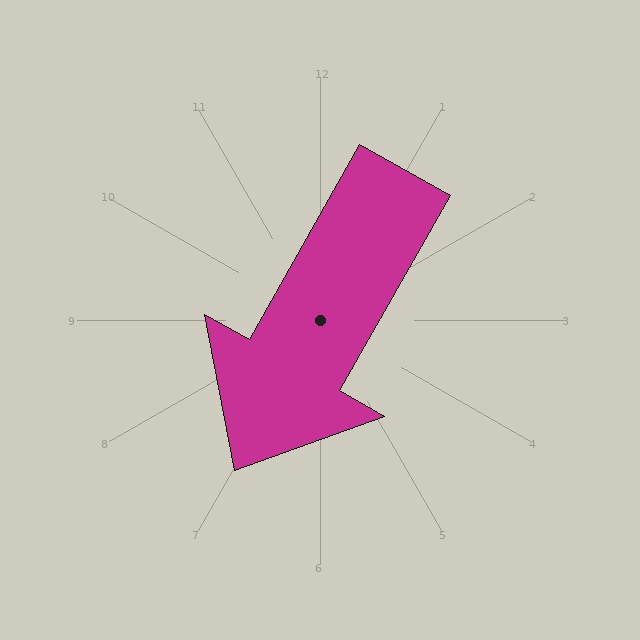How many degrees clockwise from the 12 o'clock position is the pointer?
Approximately 210 degrees.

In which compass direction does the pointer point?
Southwest.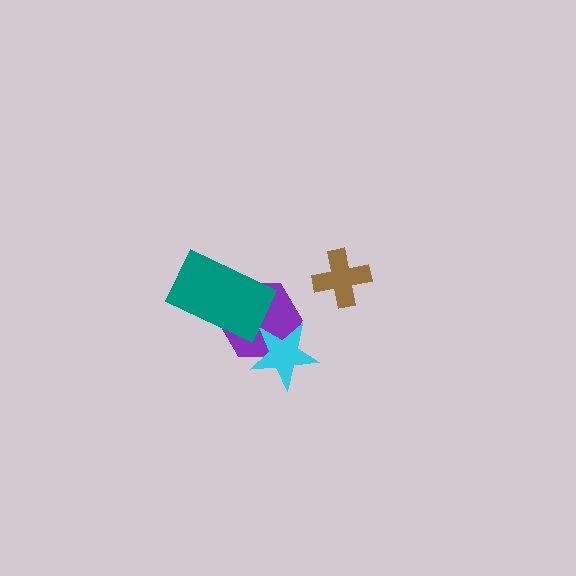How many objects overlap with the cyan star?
1 object overlaps with the cyan star.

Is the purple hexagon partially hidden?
Yes, it is partially covered by another shape.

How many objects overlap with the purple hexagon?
2 objects overlap with the purple hexagon.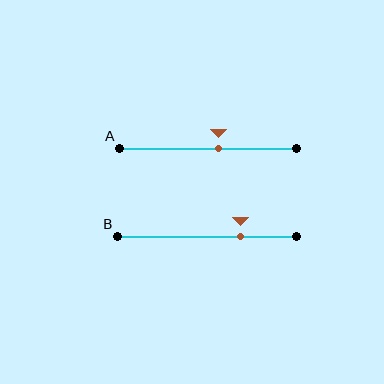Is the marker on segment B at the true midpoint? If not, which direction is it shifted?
No, the marker on segment B is shifted to the right by about 18% of the segment length.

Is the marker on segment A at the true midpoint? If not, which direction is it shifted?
No, the marker on segment A is shifted to the right by about 6% of the segment length.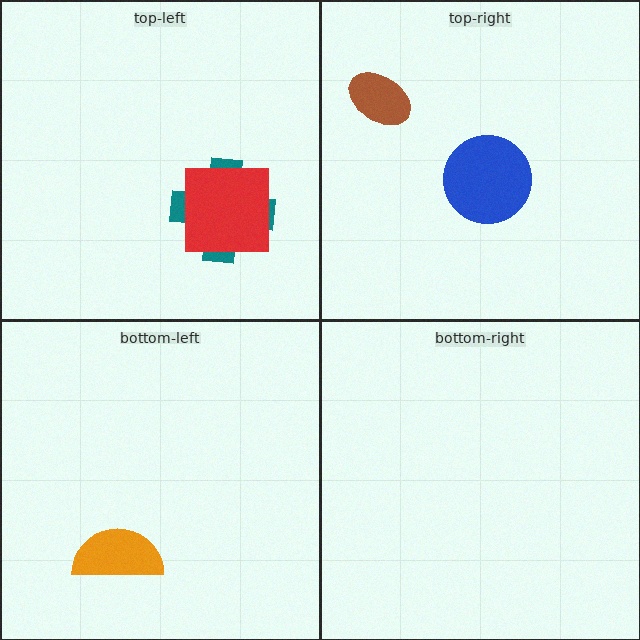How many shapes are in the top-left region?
2.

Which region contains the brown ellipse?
The top-right region.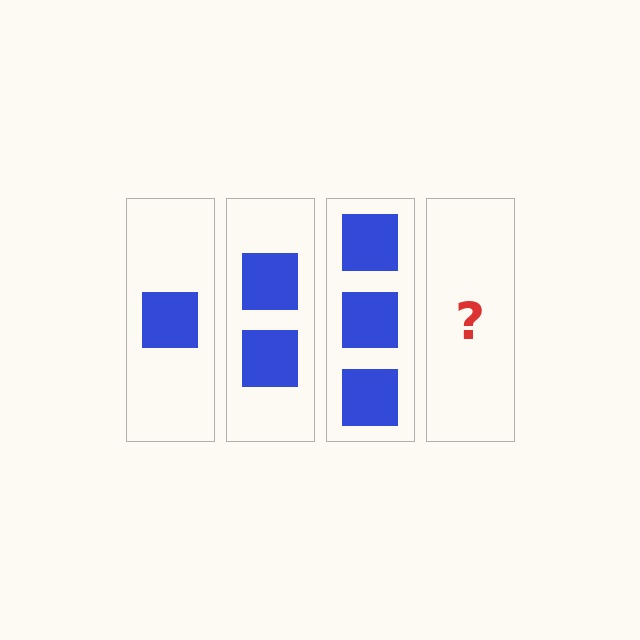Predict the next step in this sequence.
The next step is 4 squares.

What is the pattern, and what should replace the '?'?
The pattern is that each step adds one more square. The '?' should be 4 squares.